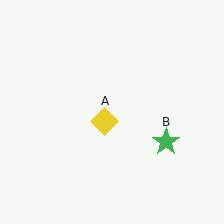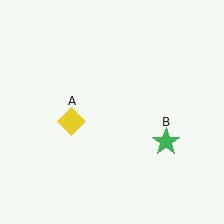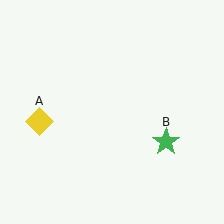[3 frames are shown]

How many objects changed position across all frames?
1 object changed position: yellow diamond (object A).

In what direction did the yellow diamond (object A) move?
The yellow diamond (object A) moved left.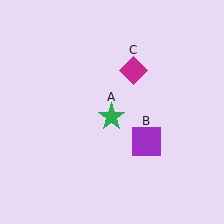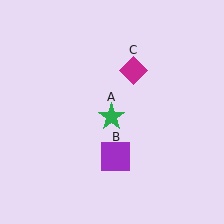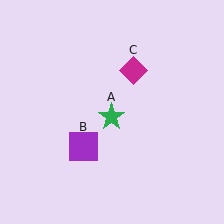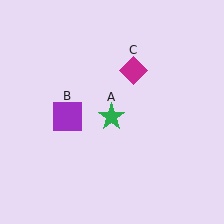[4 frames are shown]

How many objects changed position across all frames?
1 object changed position: purple square (object B).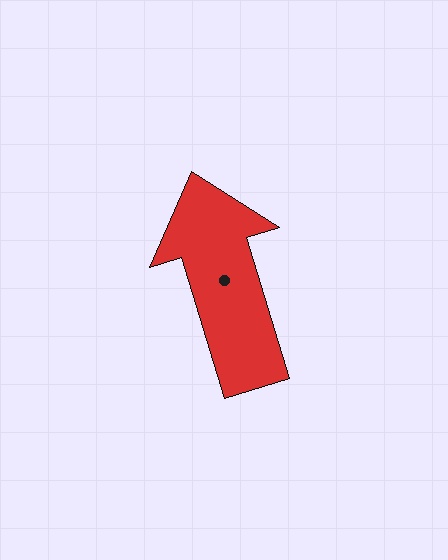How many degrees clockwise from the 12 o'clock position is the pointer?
Approximately 343 degrees.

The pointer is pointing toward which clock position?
Roughly 11 o'clock.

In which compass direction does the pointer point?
North.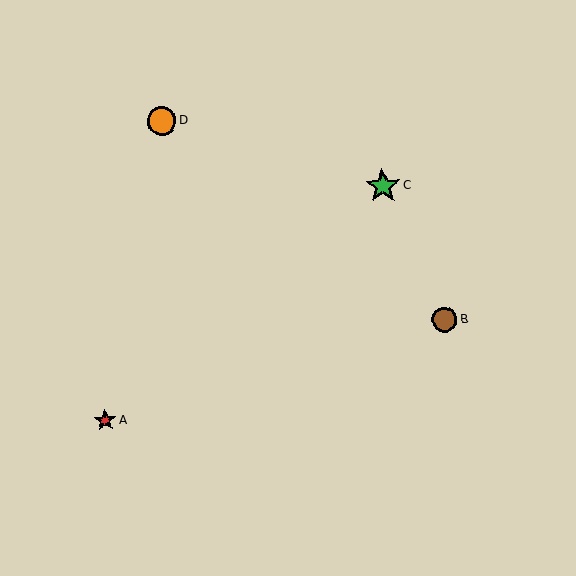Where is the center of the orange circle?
The center of the orange circle is at (162, 121).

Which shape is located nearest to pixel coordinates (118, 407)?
The red star (labeled A) at (105, 420) is nearest to that location.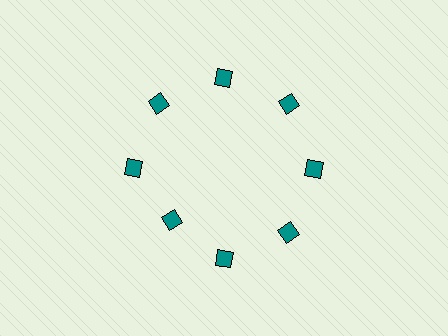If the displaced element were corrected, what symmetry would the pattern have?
It would have 8-fold rotational symmetry — the pattern would map onto itself every 45 degrees.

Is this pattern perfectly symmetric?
No. The 8 teal diamonds are arranged in a ring, but one element near the 8 o'clock position is pulled inward toward the center, breaking the 8-fold rotational symmetry.